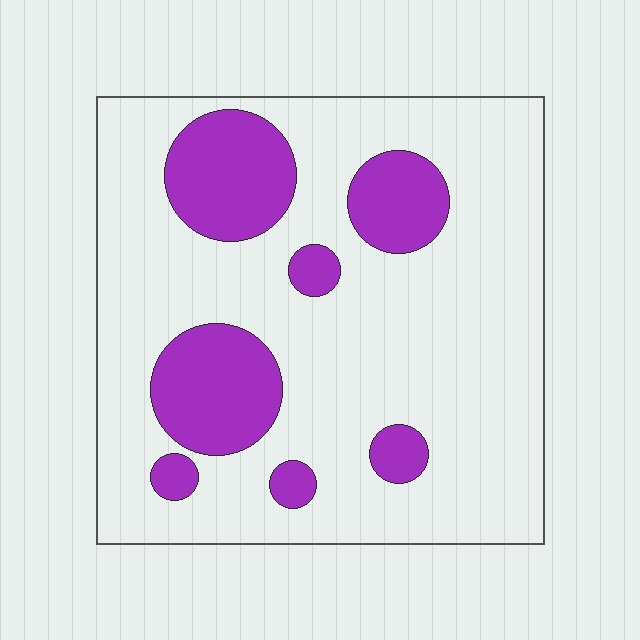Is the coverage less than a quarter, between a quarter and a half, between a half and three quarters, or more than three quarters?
Less than a quarter.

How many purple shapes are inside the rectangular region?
7.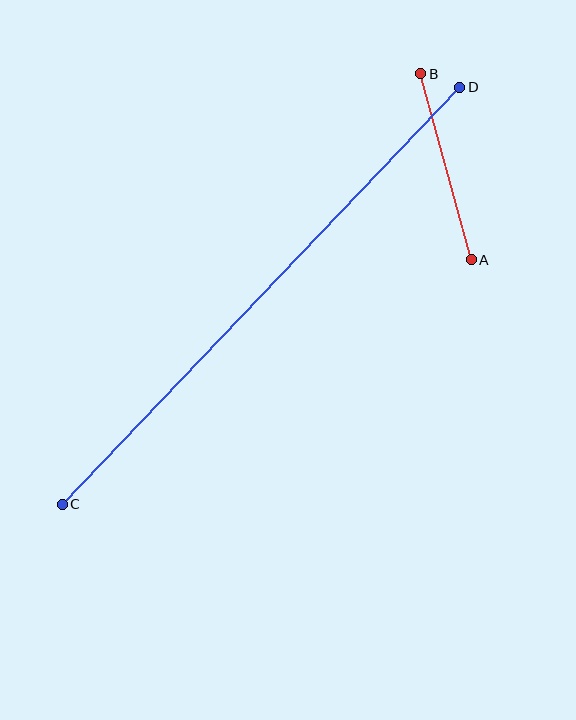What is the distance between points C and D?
The distance is approximately 576 pixels.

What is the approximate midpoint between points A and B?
The midpoint is at approximately (446, 167) pixels.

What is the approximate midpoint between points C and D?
The midpoint is at approximately (261, 296) pixels.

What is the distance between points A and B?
The distance is approximately 192 pixels.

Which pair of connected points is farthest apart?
Points C and D are farthest apart.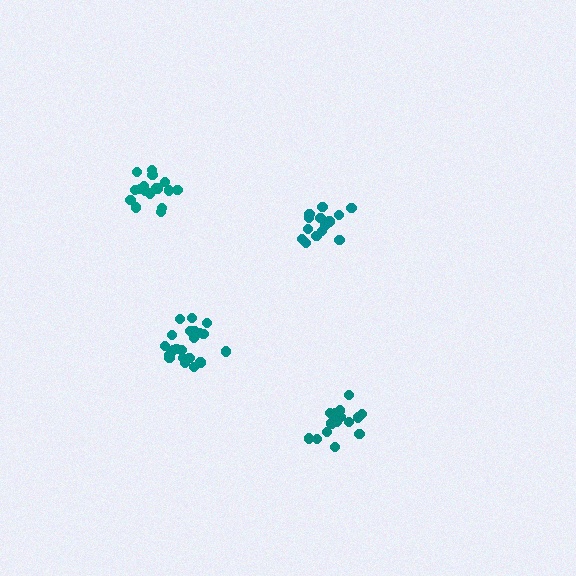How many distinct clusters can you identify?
There are 4 distinct clusters.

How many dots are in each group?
Group 1: 16 dots, Group 2: 17 dots, Group 3: 17 dots, Group 4: 21 dots (71 total).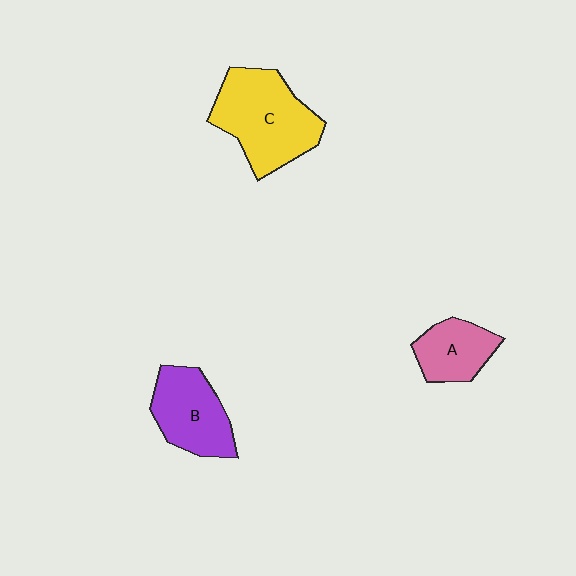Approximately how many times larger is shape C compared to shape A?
Approximately 1.9 times.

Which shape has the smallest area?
Shape A (pink).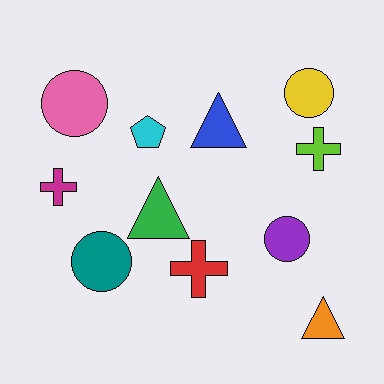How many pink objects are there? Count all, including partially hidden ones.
There is 1 pink object.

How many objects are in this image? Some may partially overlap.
There are 11 objects.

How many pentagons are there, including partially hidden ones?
There is 1 pentagon.